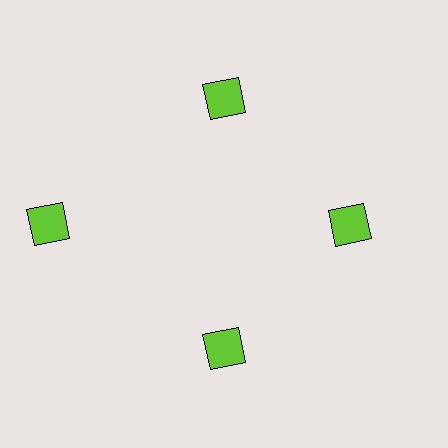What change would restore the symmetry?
The symmetry would be restored by moving it inward, back onto the ring so that all 4 squares sit at equal angles and equal distance from the center.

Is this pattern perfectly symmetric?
No. The 4 lime squares are arranged in a ring, but one element near the 9 o'clock position is pushed outward from the center, breaking the 4-fold rotational symmetry.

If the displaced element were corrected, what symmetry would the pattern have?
It would have 4-fold rotational symmetry — the pattern would map onto itself every 90 degrees.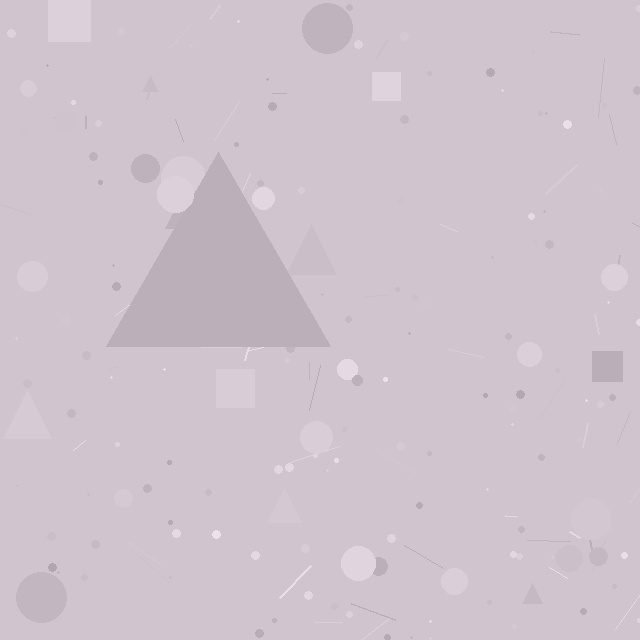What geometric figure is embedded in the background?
A triangle is embedded in the background.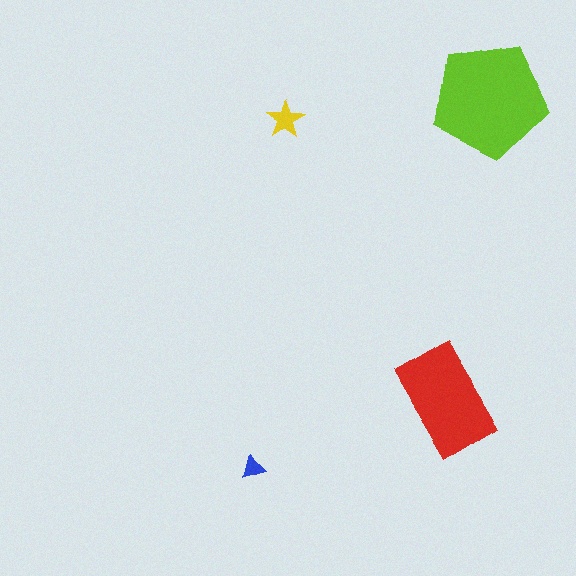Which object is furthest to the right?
The lime pentagon is rightmost.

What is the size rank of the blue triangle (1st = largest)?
4th.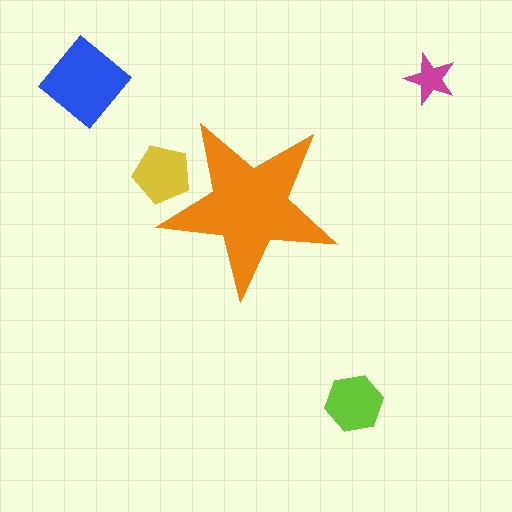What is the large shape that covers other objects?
An orange star.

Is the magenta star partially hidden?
No, the magenta star is fully visible.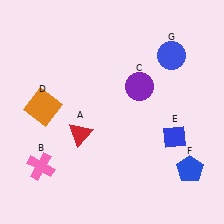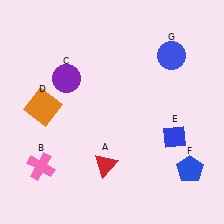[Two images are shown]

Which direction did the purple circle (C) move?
The purple circle (C) moved left.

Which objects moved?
The objects that moved are: the red triangle (A), the purple circle (C).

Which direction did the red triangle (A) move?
The red triangle (A) moved down.